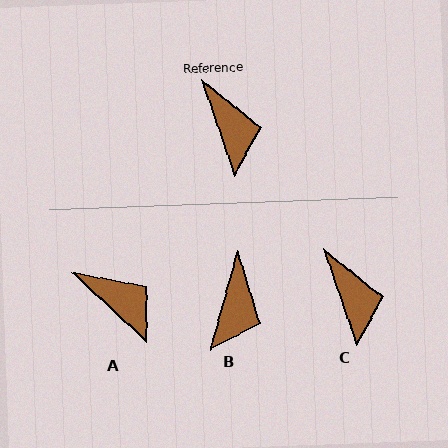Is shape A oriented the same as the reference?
No, it is off by about 28 degrees.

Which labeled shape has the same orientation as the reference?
C.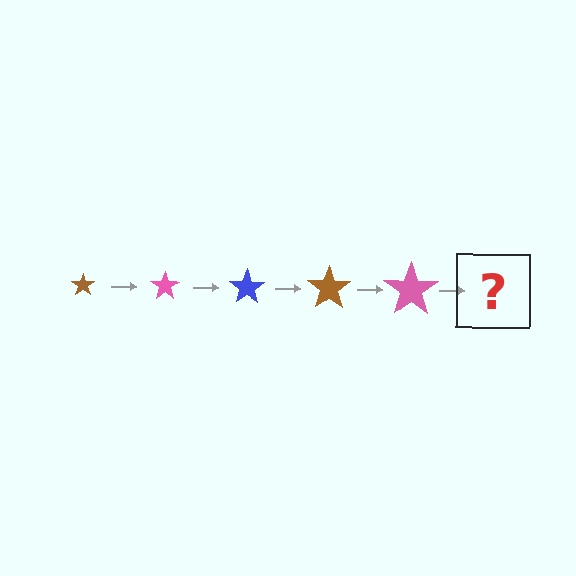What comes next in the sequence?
The next element should be a blue star, larger than the previous one.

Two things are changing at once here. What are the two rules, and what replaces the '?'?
The two rules are that the star grows larger each step and the color cycles through brown, pink, and blue. The '?' should be a blue star, larger than the previous one.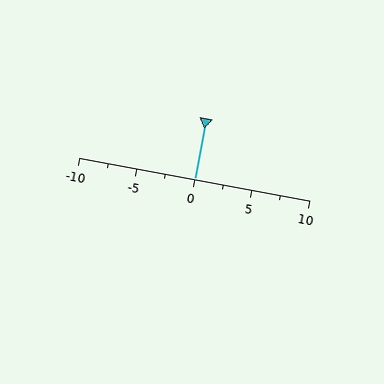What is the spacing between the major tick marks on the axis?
The major ticks are spaced 5 apart.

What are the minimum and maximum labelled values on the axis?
The axis runs from -10 to 10.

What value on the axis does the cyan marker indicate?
The marker indicates approximately 0.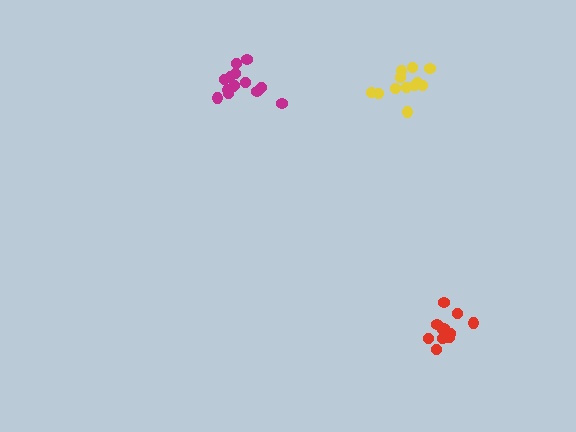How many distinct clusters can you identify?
There are 3 distinct clusters.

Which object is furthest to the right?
The red cluster is rightmost.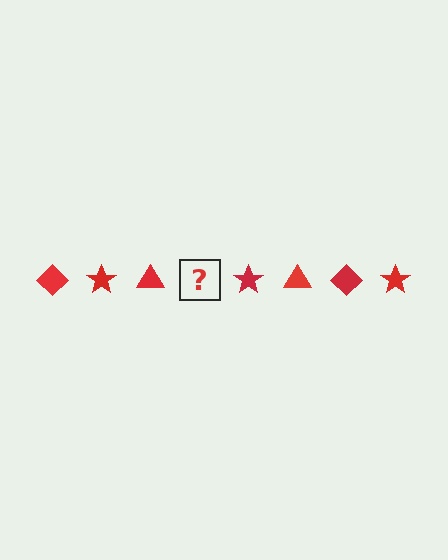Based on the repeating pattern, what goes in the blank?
The blank should be a red diamond.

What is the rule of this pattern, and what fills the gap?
The rule is that the pattern cycles through diamond, star, triangle shapes in red. The gap should be filled with a red diamond.